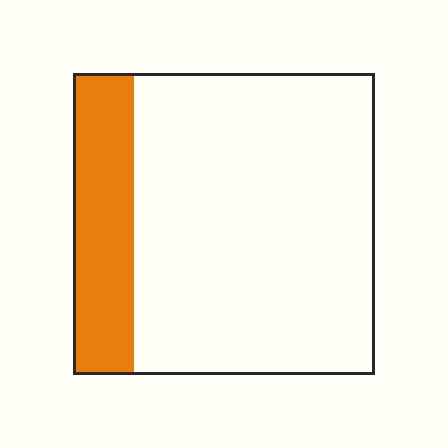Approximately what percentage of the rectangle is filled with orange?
Approximately 20%.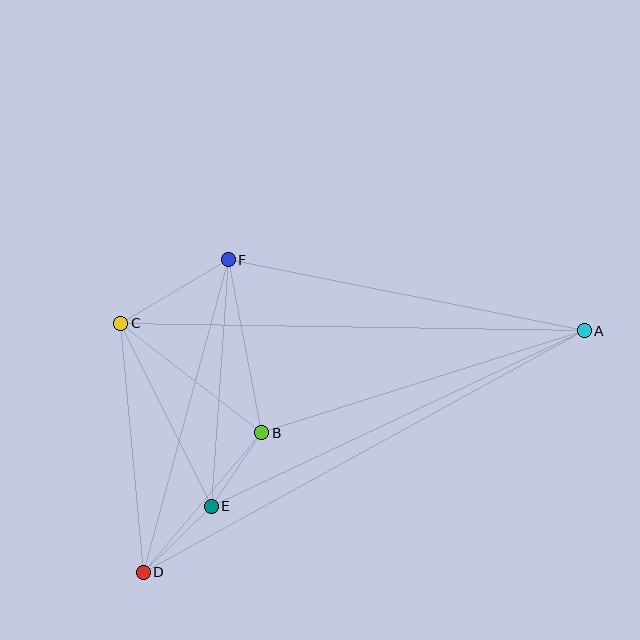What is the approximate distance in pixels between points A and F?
The distance between A and F is approximately 363 pixels.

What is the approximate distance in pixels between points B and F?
The distance between B and F is approximately 176 pixels.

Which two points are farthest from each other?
Points A and D are farthest from each other.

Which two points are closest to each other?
Points B and E are closest to each other.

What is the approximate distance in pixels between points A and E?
The distance between A and E is approximately 412 pixels.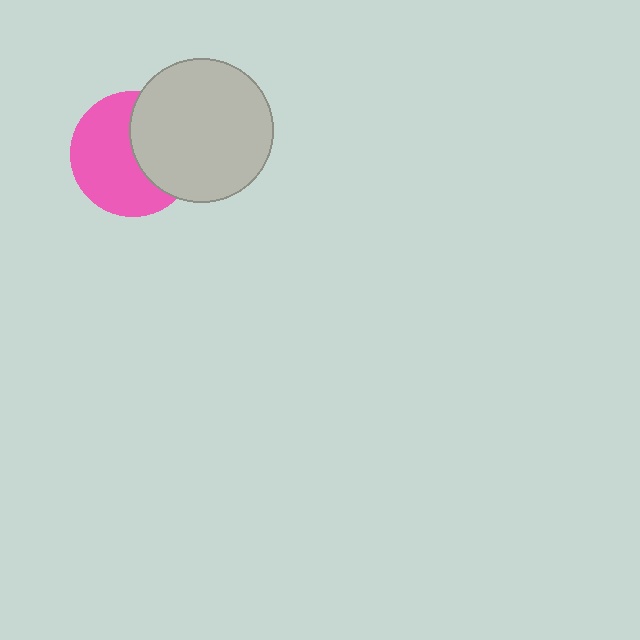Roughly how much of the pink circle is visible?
About half of it is visible (roughly 59%).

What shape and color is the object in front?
The object in front is a light gray circle.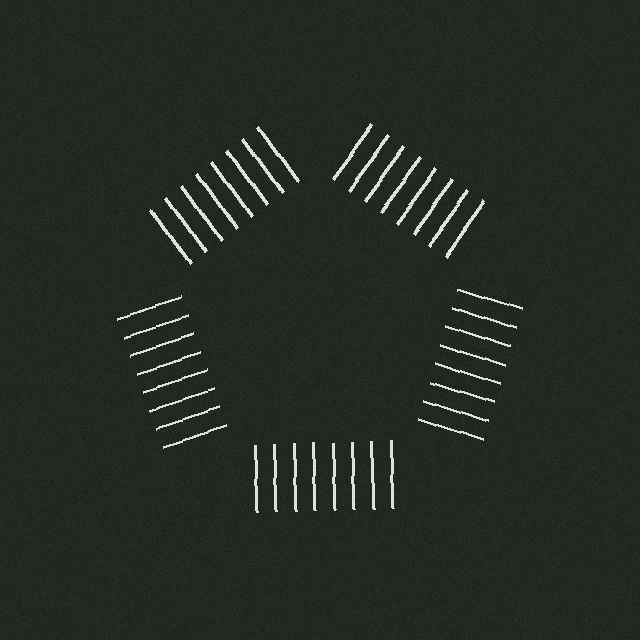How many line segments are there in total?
40 — 8 along each of the 5 edges.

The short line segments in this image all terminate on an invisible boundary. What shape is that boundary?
An illusory pentagon — the line segments terminate on its edges but no continuous stroke is drawn.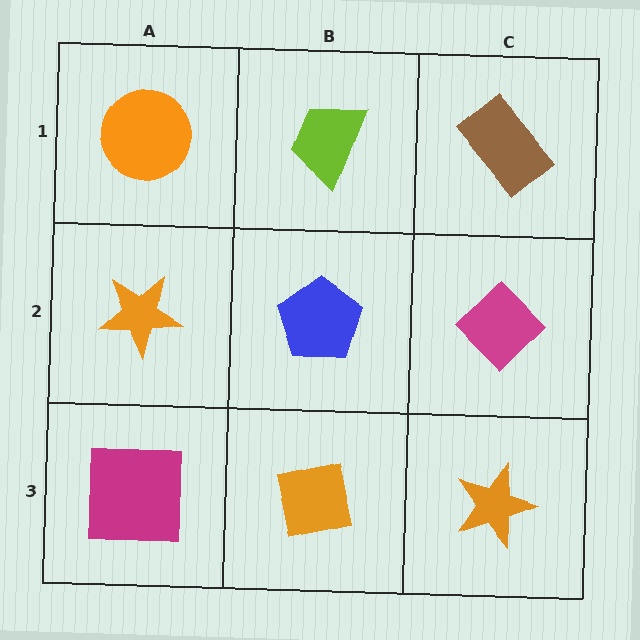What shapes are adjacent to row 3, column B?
A blue pentagon (row 2, column B), a magenta square (row 3, column A), an orange star (row 3, column C).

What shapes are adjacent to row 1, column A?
An orange star (row 2, column A), a lime trapezoid (row 1, column B).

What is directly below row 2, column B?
An orange square.